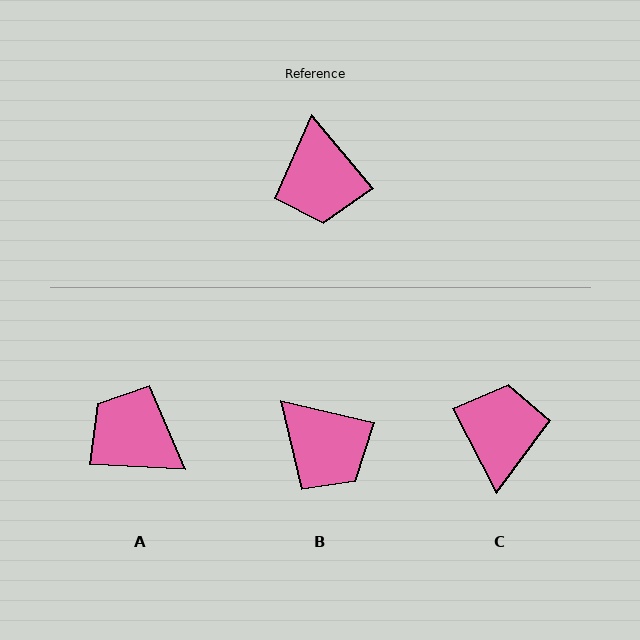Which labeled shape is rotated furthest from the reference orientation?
C, about 167 degrees away.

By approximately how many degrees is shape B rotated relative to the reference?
Approximately 37 degrees counter-clockwise.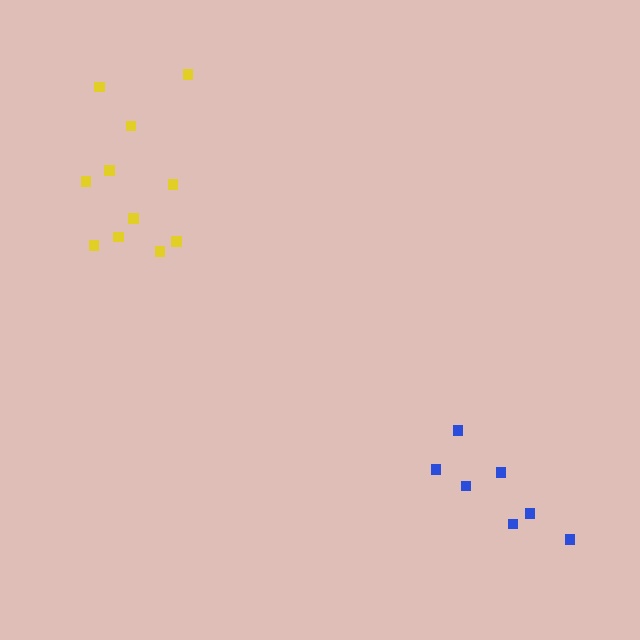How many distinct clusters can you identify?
There are 2 distinct clusters.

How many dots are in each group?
Group 1: 7 dots, Group 2: 11 dots (18 total).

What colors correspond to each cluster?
The clusters are colored: blue, yellow.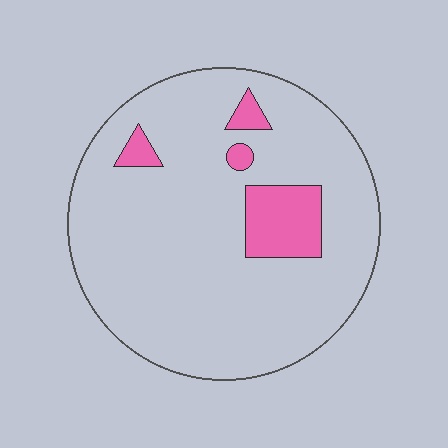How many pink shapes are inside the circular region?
4.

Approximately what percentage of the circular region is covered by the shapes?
Approximately 10%.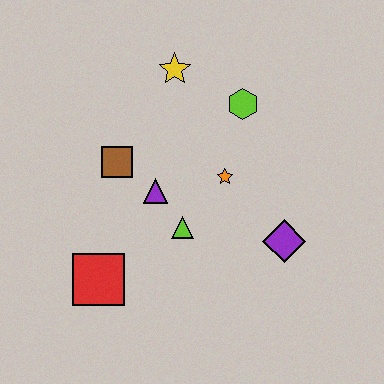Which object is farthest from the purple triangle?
The purple diamond is farthest from the purple triangle.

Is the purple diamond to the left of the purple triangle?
No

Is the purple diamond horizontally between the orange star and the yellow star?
No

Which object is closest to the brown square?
The purple triangle is closest to the brown square.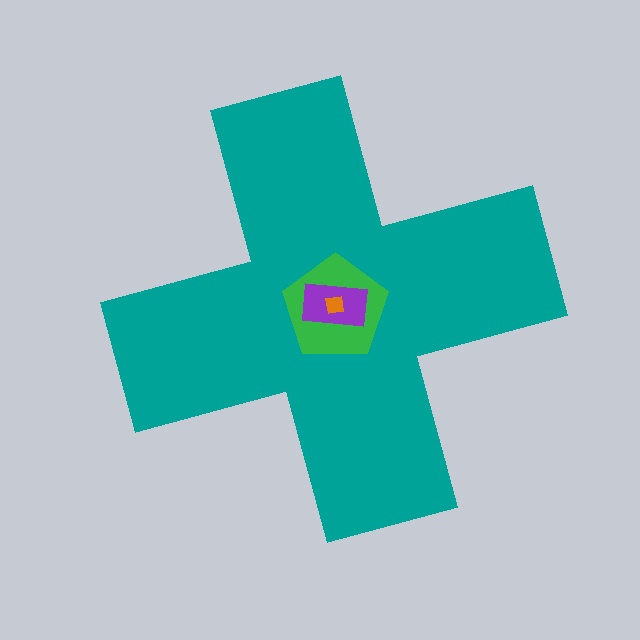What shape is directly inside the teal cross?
The green pentagon.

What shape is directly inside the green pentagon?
The purple rectangle.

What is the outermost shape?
The teal cross.